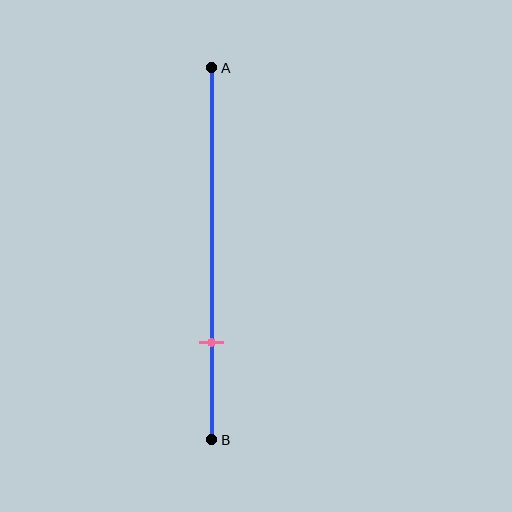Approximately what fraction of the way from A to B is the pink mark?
The pink mark is approximately 75% of the way from A to B.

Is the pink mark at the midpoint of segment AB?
No, the mark is at about 75% from A, not at the 50% midpoint.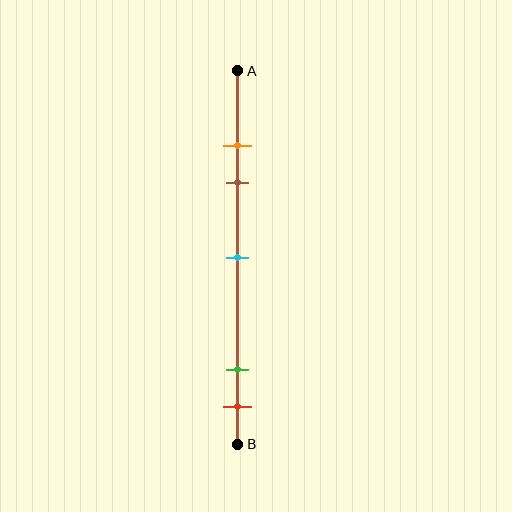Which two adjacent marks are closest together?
The orange and brown marks are the closest adjacent pair.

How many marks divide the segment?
There are 5 marks dividing the segment.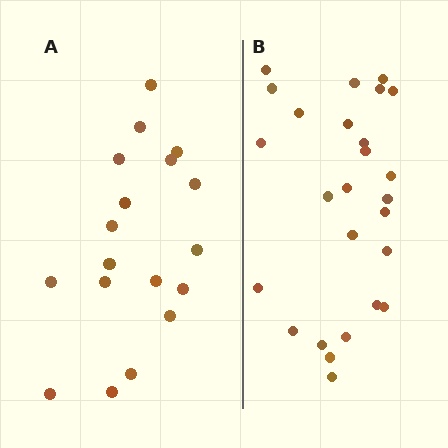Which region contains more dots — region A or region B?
Region B (the right region) has more dots.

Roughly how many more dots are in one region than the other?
Region B has roughly 8 or so more dots than region A.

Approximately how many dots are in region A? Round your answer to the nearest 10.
About 20 dots. (The exact count is 18, which rounds to 20.)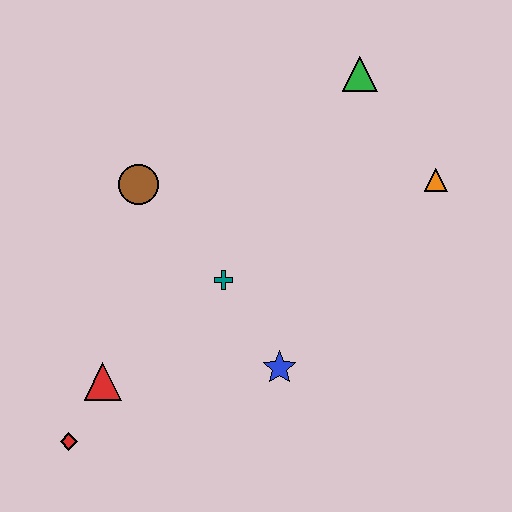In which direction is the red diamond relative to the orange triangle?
The red diamond is to the left of the orange triangle.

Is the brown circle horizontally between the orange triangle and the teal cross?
No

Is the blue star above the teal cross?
No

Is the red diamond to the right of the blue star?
No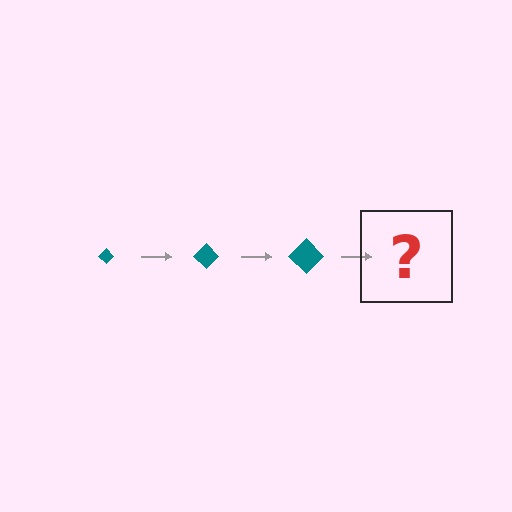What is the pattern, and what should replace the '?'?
The pattern is that the diamond gets progressively larger each step. The '?' should be a teal diamond, larger than the previous one.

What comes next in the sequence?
The next element should be a teal diamond, larger than the previous one.